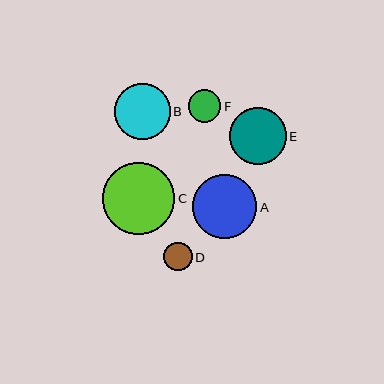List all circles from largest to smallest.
From largest to smallest: C, A, E, B, F, D.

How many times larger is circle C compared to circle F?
Circle C is approximately 2.2 times the size of circle F.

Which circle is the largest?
Circle C is the largest with a size of approximately 72 pixels.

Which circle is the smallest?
Circle D is the smallest with a size of approximately 29 pixels.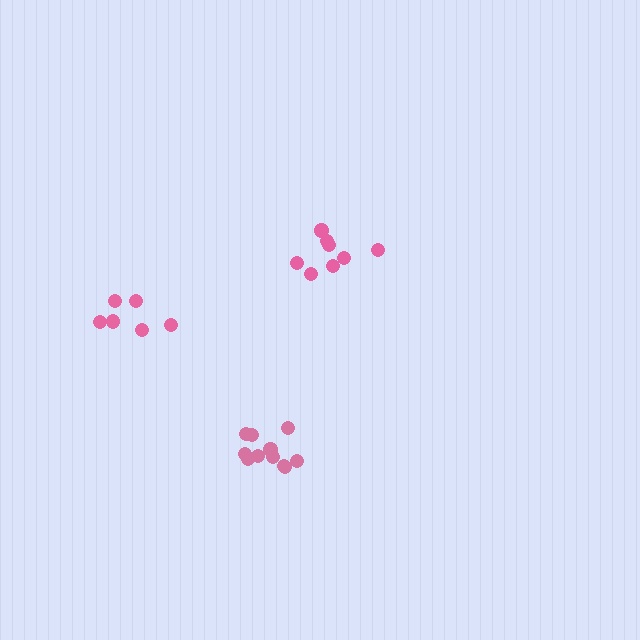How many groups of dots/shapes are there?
There are 3 groups.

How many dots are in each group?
Group 1: 8 dots, Group 2: 6 dots, Group 3: 11 dots (25 total).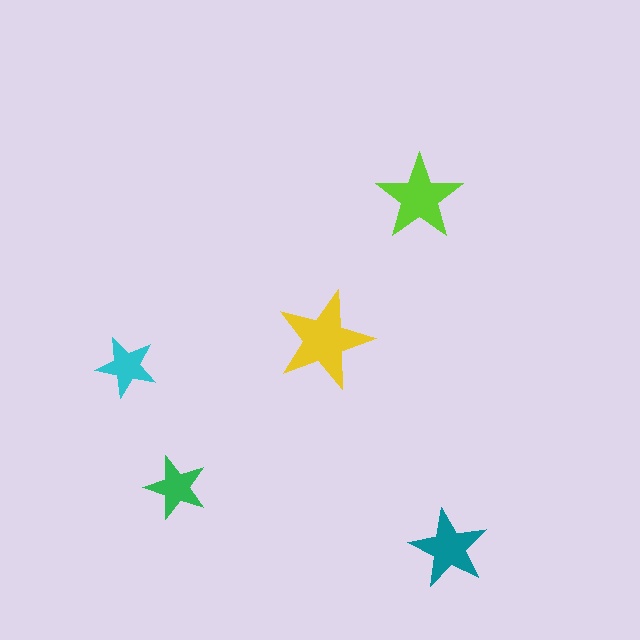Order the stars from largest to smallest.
the yellow one, the lime one, the teal one, the green one, the cyan one.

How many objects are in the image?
There are 5 objects in the image.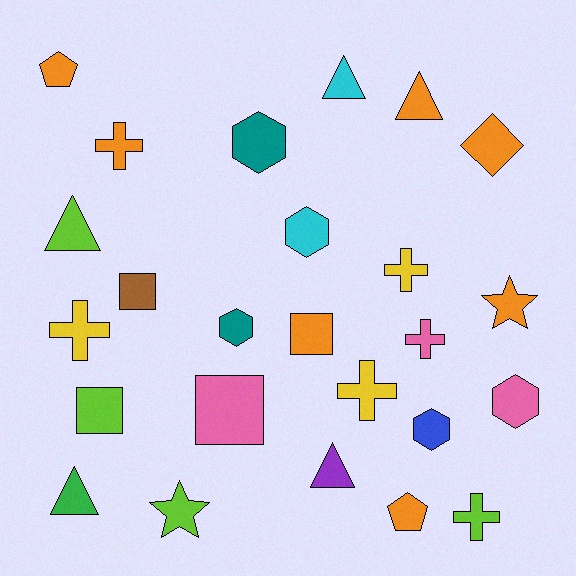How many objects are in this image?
There are 25 objects.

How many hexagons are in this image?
There are 5 hexagons.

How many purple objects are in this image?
There is 1 purple object.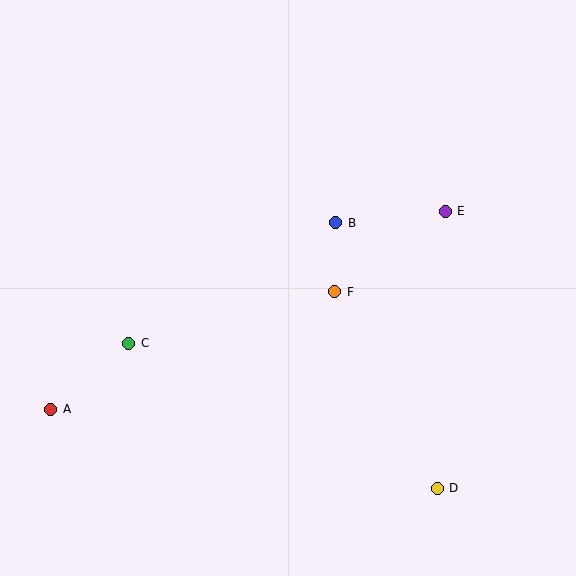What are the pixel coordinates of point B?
Point B is at (336, 223).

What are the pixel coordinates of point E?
Point E is at (445, 211).